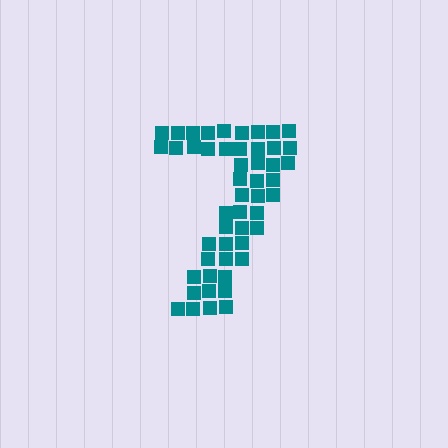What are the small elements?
The small elements are squares.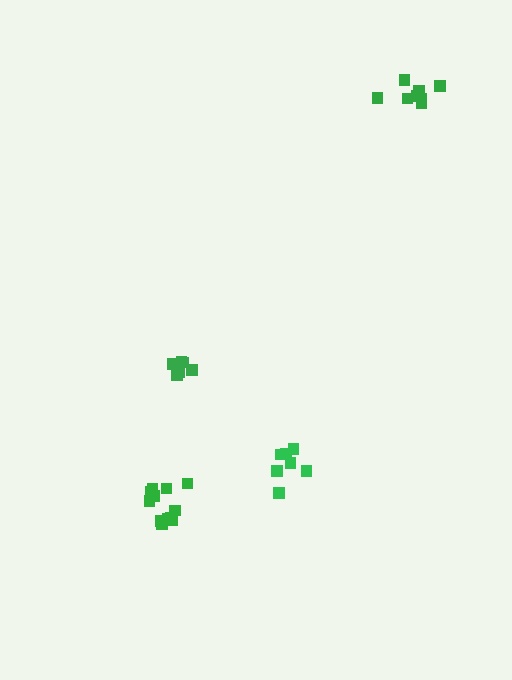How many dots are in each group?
Group 1: 8 dots, Group 2: 8 dots, Group 3: 7 dots, Group 4: 12 dots (35 total).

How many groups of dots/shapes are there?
There are 4 groups.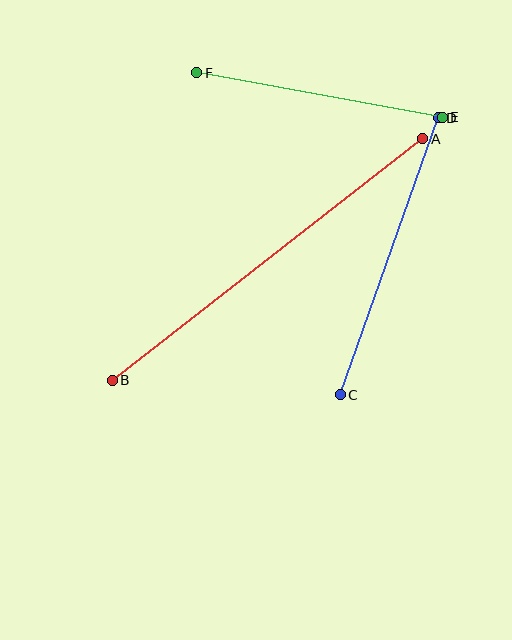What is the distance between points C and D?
The distance is approximately 294 pixels.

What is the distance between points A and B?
The distance is approximately 393 pixels.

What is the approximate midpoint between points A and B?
The midpoint is at approximately (267, 260) pixels.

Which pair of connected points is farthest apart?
Points A and B are farthest apart.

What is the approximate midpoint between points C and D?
The midpoint is at approximately (389, 256) pixels.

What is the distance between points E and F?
The distance is approximately 250 pixels.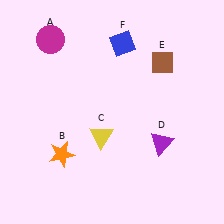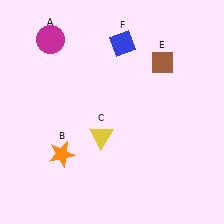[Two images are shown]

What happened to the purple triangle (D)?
The purple triangle (D) was removed in Image 2. It was in the bottom-right area of Image 1.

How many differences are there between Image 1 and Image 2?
There is 1 difference between the two images.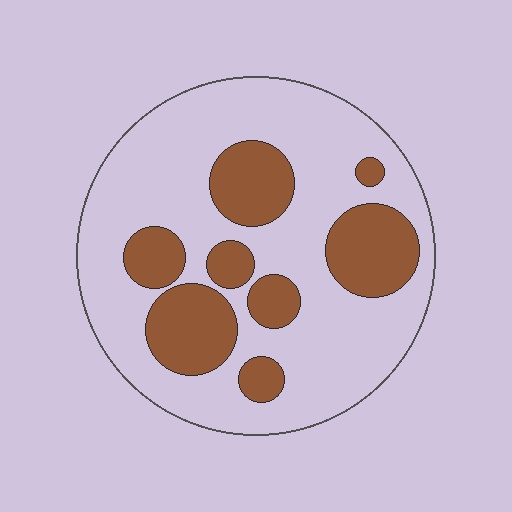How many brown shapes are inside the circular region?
8.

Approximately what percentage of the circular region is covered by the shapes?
Approximately 30%.